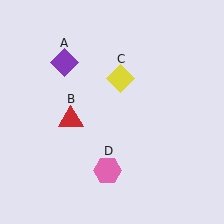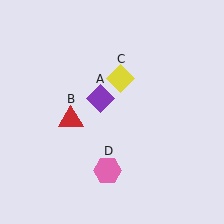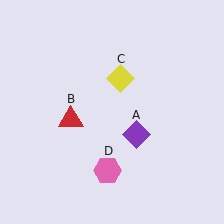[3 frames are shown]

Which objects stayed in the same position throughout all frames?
Red triangle (object B) and yellow diamond (object C) and pink hexagon (object D) remained stationary.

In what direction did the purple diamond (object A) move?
The purple diamond (object A) moved down and to the right.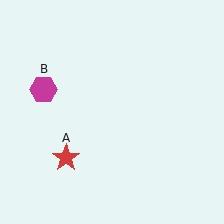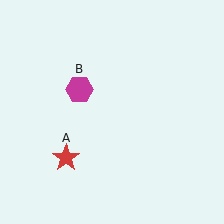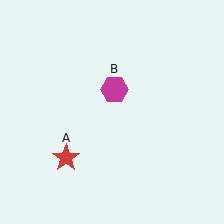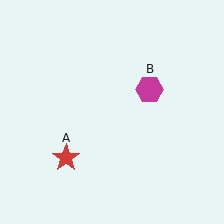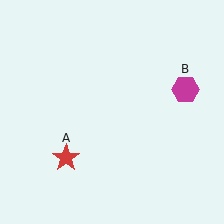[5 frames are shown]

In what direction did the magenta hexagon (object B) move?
The magenta hexagon (object B) moved right.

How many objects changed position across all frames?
1 object changed position: magenta hexagon (object B).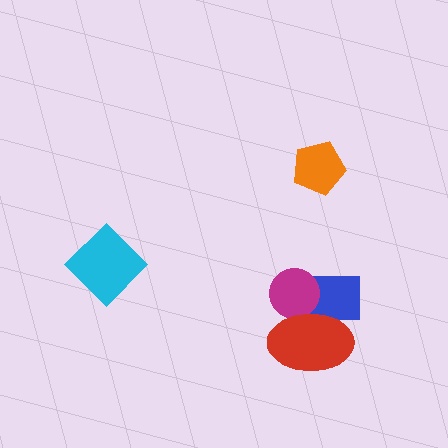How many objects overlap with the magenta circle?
2 objects overlap with the magenta circle.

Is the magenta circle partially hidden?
Yes, it is partially covered by another shape.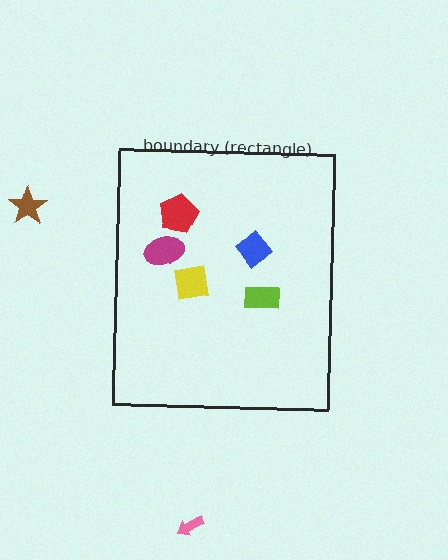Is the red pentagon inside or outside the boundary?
Inside.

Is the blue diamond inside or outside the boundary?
Inside.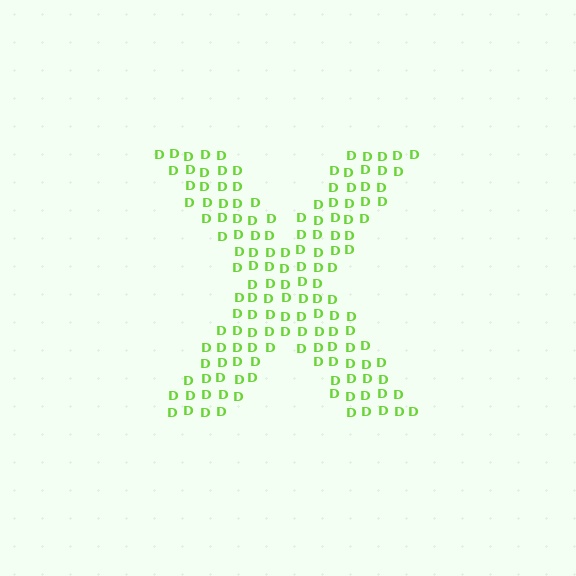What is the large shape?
The large shape is the letter X.